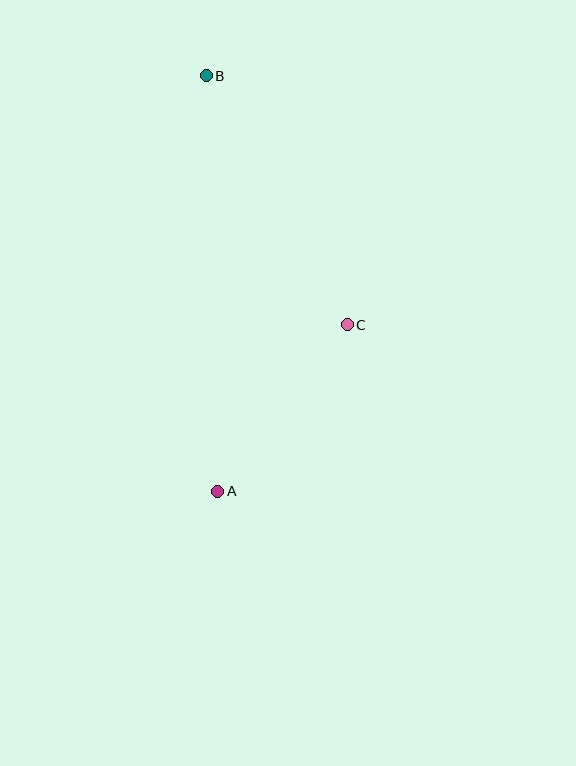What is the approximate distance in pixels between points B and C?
The distance between B and C is approximately 286 pixels.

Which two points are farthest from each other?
Points A and B are farthest from each other.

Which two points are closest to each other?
Points A and C are closest to each other.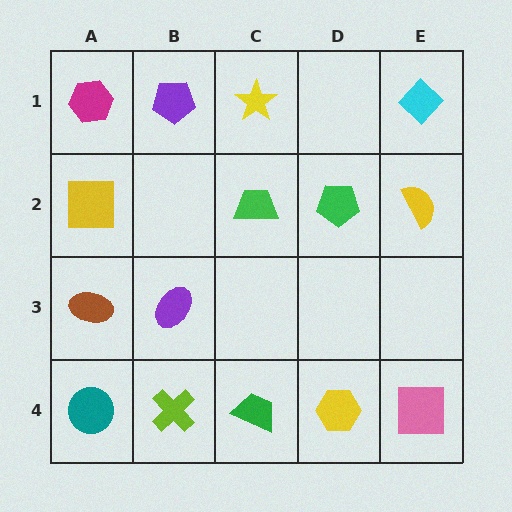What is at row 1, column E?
A cyan diamond.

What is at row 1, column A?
A magenta hexagon.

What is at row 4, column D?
A yellow hexagon.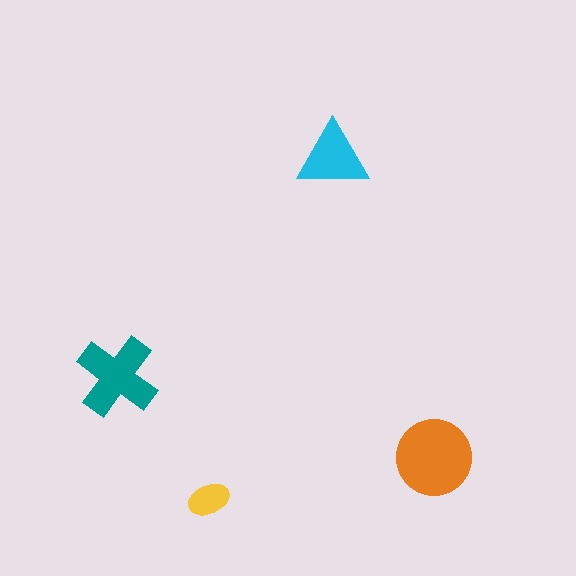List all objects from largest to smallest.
The orange circle, the teal cross, the cyan triangle, the yellow ellipse.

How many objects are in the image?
There are 4 objects in the image.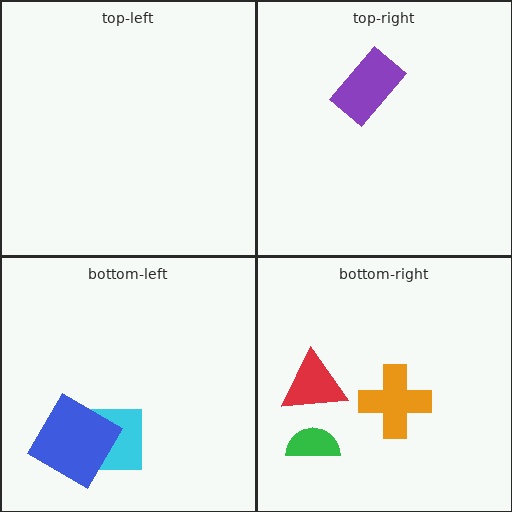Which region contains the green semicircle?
The bottom-right region.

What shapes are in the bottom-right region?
The red triangle, the green semicircle, the orange cross.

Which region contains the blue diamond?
The bottom-left region.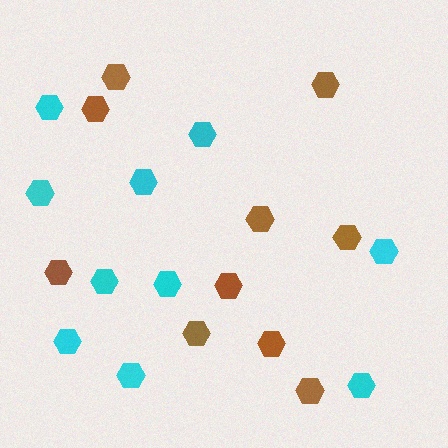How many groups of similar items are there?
There are 2 groups: one group of cyan hexagons (10) and one group of brown hexagons (10).